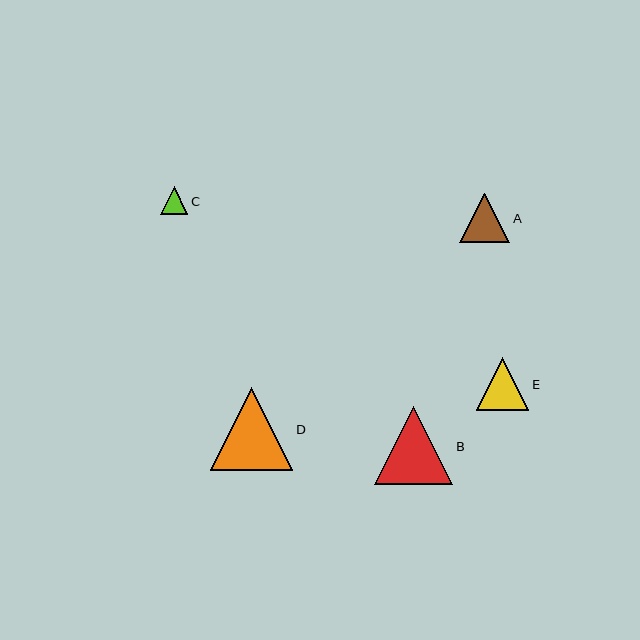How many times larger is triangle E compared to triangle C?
Triangle E is approximately 1.9 times the size of triangle C.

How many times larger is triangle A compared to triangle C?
Triangle A is approximately 1.8 times the size of triangle C.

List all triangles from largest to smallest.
From largest to smallest: D, B, E, A, C.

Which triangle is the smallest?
Triangle C is the smallest with a size of approximately 28 pixels.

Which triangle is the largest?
Triangle D is the largest with a size of approximately 82 pixels.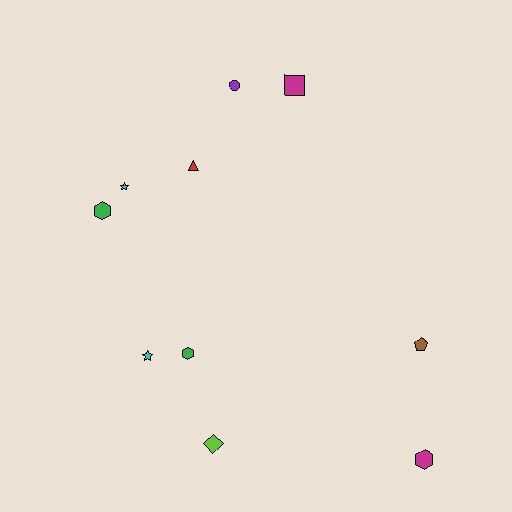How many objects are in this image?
There are 10 objects.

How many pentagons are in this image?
There is 1 pentagon.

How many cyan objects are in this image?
There are 2 cyan objects.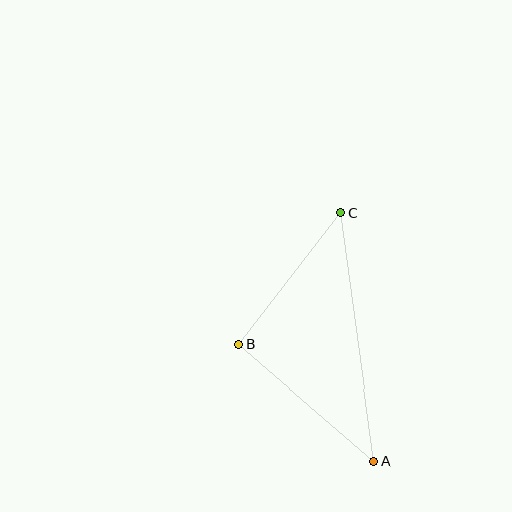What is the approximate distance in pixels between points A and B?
The distance between A and B is approximately 179 pixels.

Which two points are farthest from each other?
Points A and C are farthest from each other.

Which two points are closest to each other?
Points B and C are closest to each other.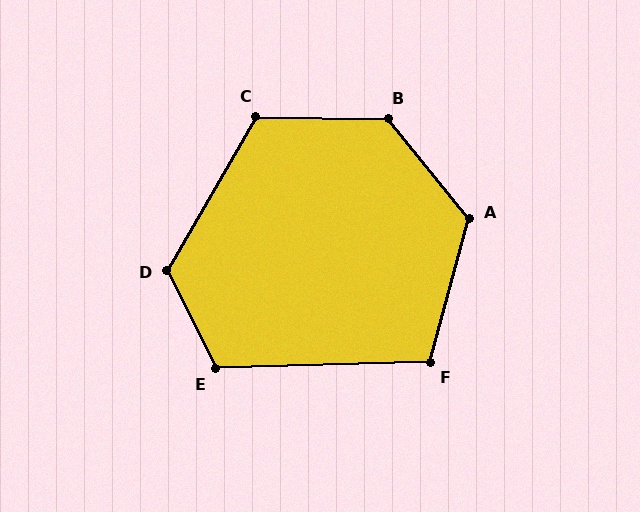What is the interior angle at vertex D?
Approximately 124 degrees (obtuse).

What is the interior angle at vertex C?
Approximately 119 degrees (obtuse).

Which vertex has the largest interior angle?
B, at approximately 130 degrees.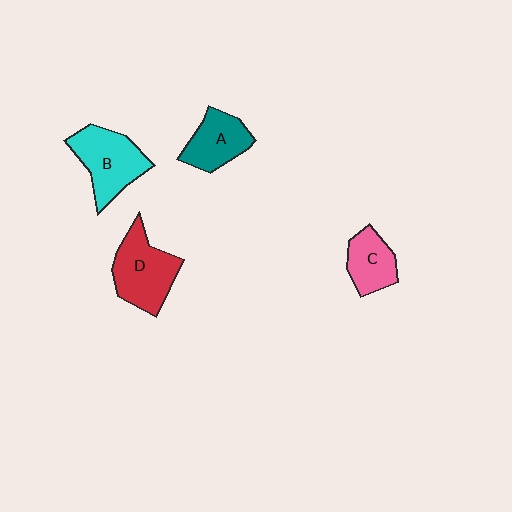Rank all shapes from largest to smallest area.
From largest to smallest: D (red), B (cyan), A (teal), C (pink).